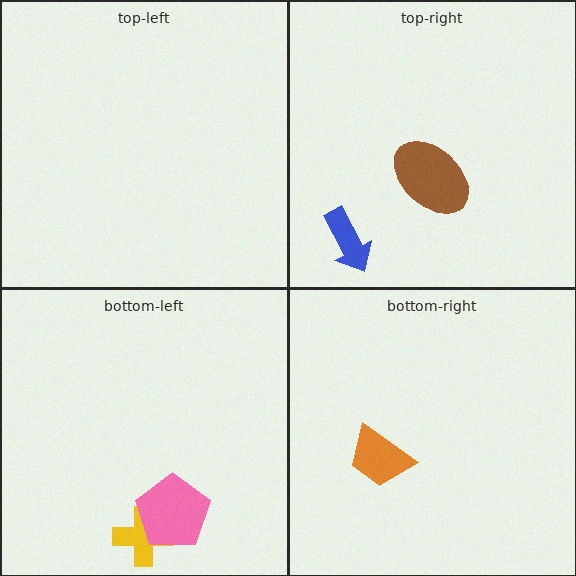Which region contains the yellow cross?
The bottom-left region.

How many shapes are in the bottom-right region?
1.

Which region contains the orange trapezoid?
The bottom-right region.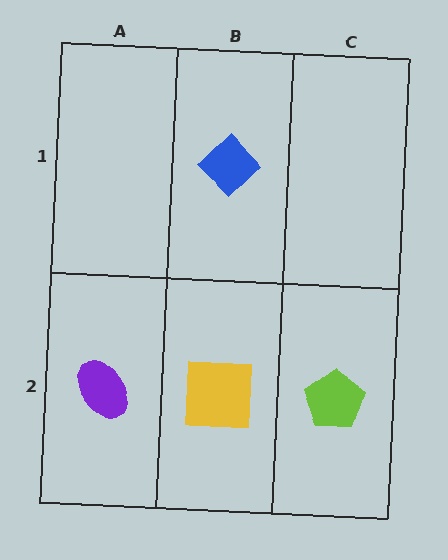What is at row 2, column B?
A yellow square.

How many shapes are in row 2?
3 shapes.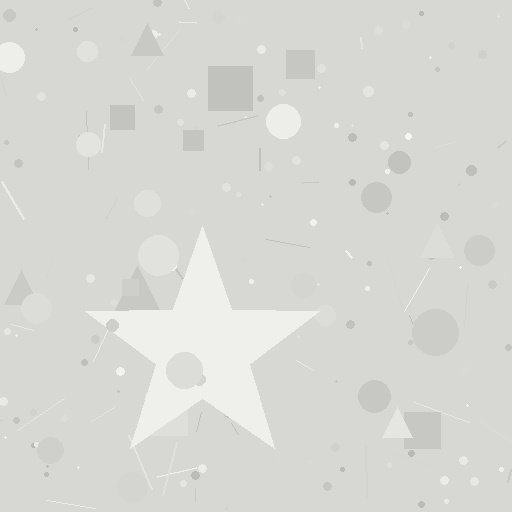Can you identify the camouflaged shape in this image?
The camouflaged shape is a star.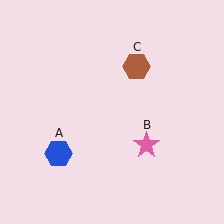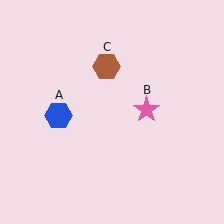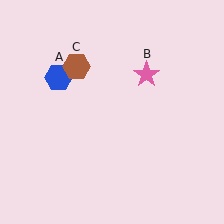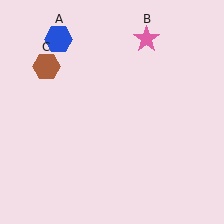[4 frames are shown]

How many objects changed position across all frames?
3 objects changed position: blue hexagon (object A), pink star (object B), brown hexagon (object C).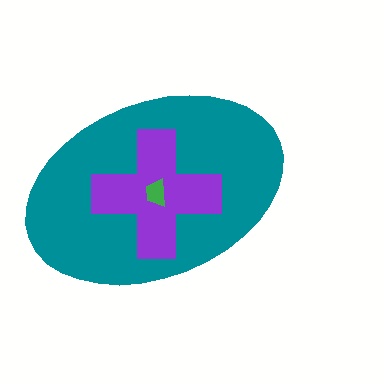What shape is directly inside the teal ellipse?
The purple cross.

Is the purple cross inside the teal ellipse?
Yes.